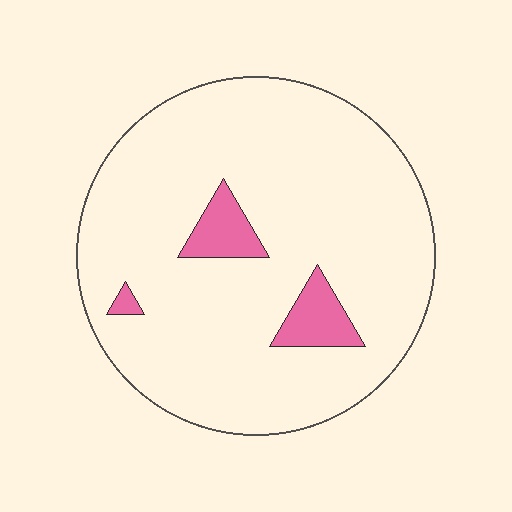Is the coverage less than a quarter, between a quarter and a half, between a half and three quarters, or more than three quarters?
Less than a quarter.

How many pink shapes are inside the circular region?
3.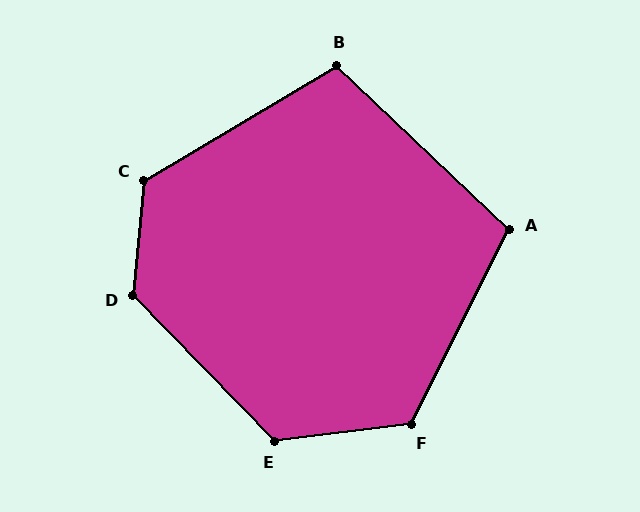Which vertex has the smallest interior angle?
B, at approximately 106 degrees.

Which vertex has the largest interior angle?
D, at approximately 130 degrees.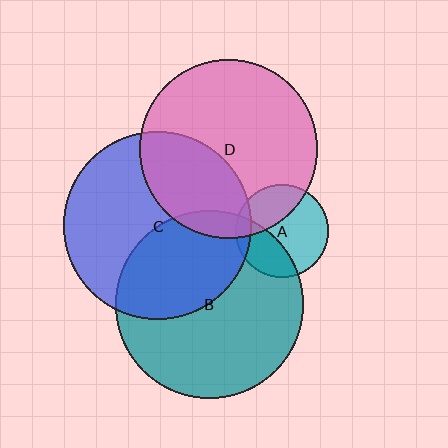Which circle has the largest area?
Circle C (blue).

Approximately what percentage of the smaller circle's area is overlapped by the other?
Approximately 5%.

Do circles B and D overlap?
Yes.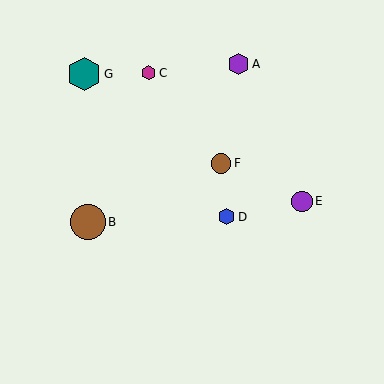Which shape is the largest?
The brown circle (labeled B) is the largest.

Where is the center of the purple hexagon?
The center of the purple hexagon is at (238, 64).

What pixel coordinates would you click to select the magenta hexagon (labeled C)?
Click at (149, 73) to select the magenta hexagon C.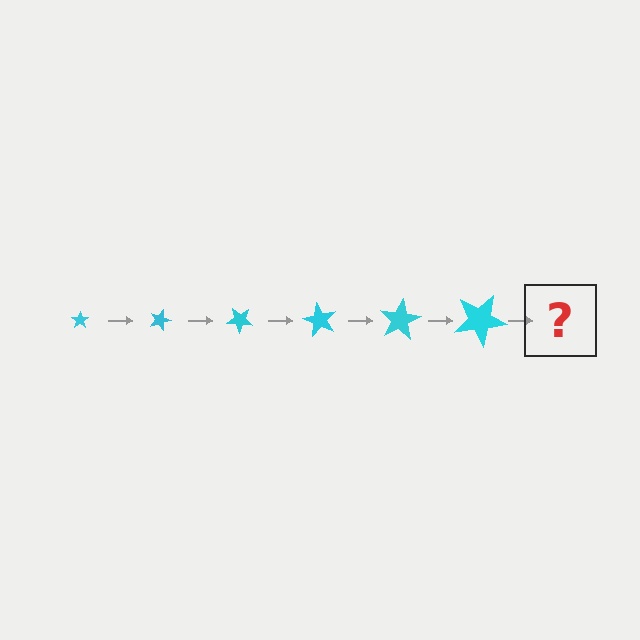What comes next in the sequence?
The next element should be a star, larger than the previous one and rotated 120 degrees from the start.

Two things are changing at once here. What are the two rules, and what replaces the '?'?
The two rules are that the star grows larger each step and it rotates 20 degrees each step. The '?' should be a star, larger than the previous one and rotated 120 degrees from the start.